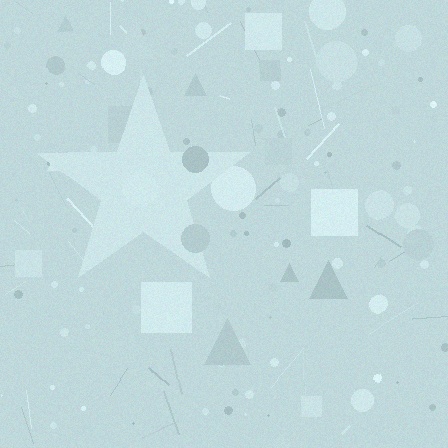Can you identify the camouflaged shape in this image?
The camouflaged shape is a star.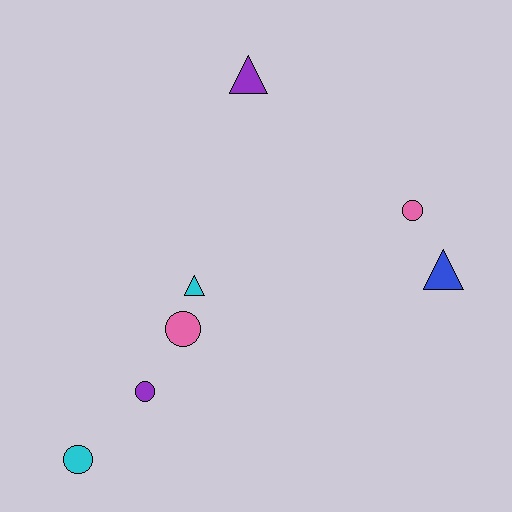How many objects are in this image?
There are 7 objects.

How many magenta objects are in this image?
There are no magenta objects.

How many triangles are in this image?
There are 3 triangles.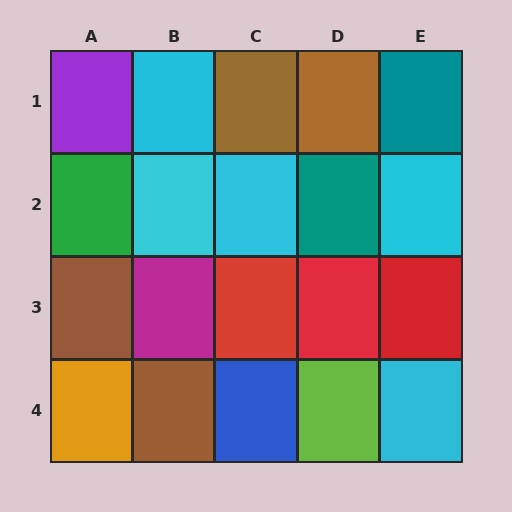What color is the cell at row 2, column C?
Cyan.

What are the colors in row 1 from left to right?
Purple, cyan, brown, brown, teal.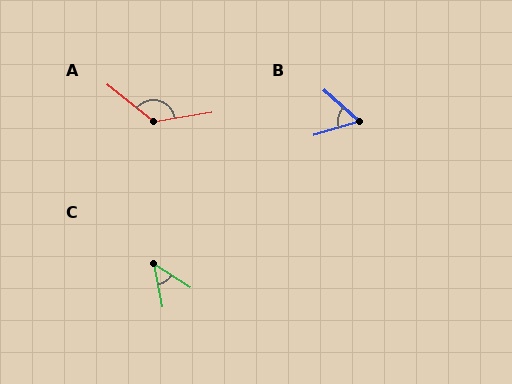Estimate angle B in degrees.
Approximately 59 degrees.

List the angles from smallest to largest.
C (45°), B (59°), A (132°).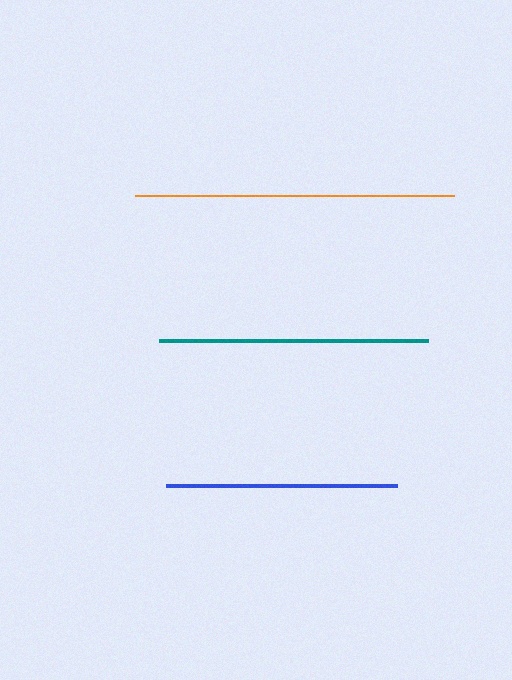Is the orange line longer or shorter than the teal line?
The orange line is longer than the teal line.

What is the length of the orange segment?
The orange segment is approximately 319 pixels long.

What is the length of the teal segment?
The teal segment is approximately 268 pixels long.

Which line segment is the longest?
The orange line is the longest at approximately 319 pixels.